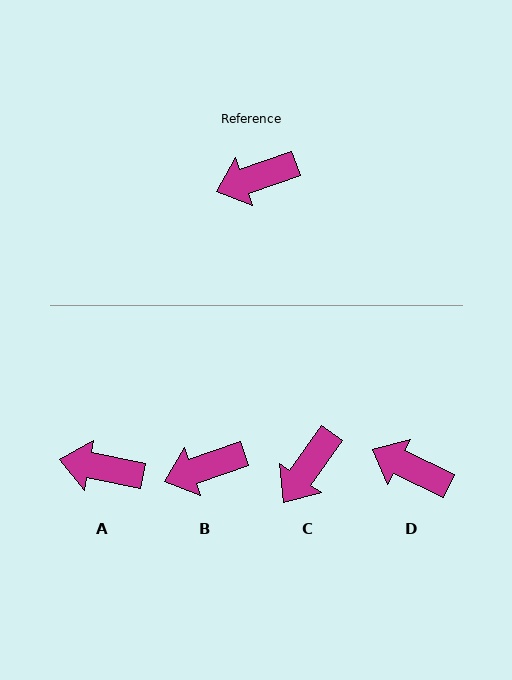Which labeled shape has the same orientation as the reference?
B.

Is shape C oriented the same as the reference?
No, it is off by about 36 degrees.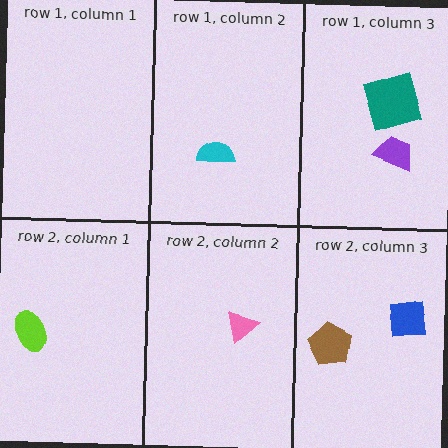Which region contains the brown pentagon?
The row 2, column 3 region.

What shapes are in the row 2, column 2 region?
The pink triangle.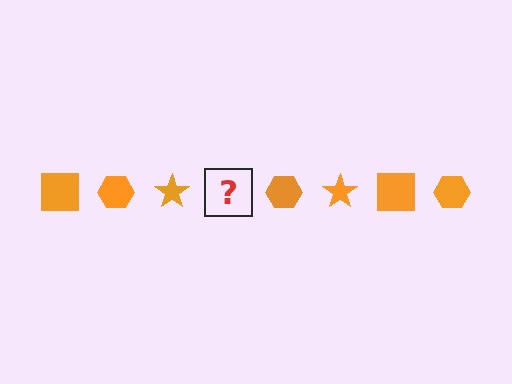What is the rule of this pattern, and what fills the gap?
The rule is that the pattern cycles through square, hexagon, star shapes in orange. The gap should be filled with an orange square.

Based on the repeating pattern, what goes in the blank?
The blank should be an orange square.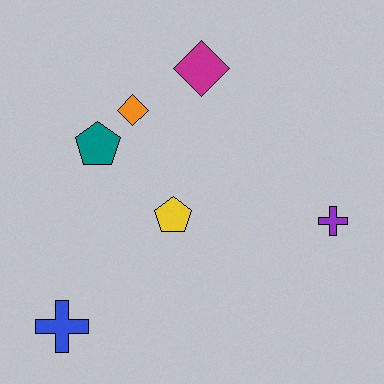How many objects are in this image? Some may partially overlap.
There are 6 objects.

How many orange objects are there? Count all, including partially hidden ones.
There is 1 orange object.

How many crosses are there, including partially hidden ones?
There are 2 crosses.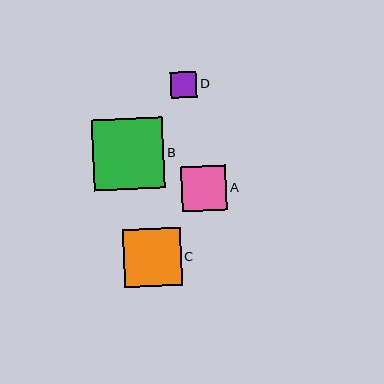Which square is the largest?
Square B is the largest with a size of approximately 71 pixels.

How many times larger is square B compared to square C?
Square B is approximately 1.2 times the size of square C.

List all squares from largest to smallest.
From largest to smallest: B, C, A, D.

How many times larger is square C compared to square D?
Square C is approximately 2.2 times the size of square D.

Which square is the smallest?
Square D is the smallest with a size of approximately 26 pixels.